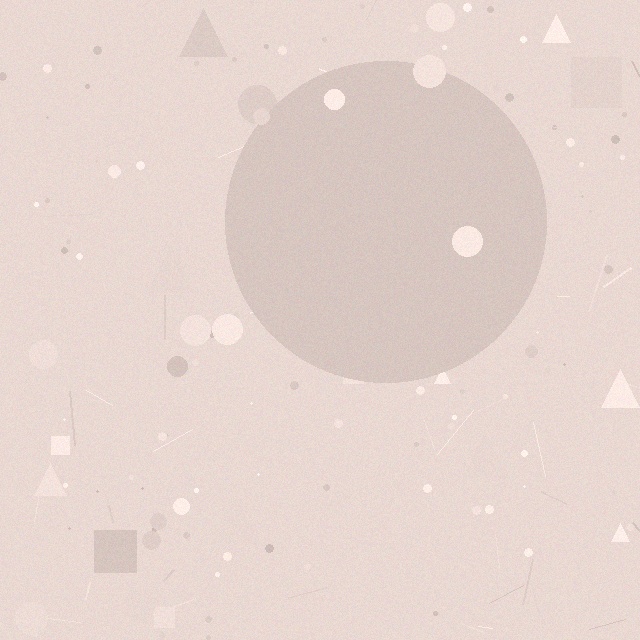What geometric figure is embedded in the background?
A circle is embedded in the background.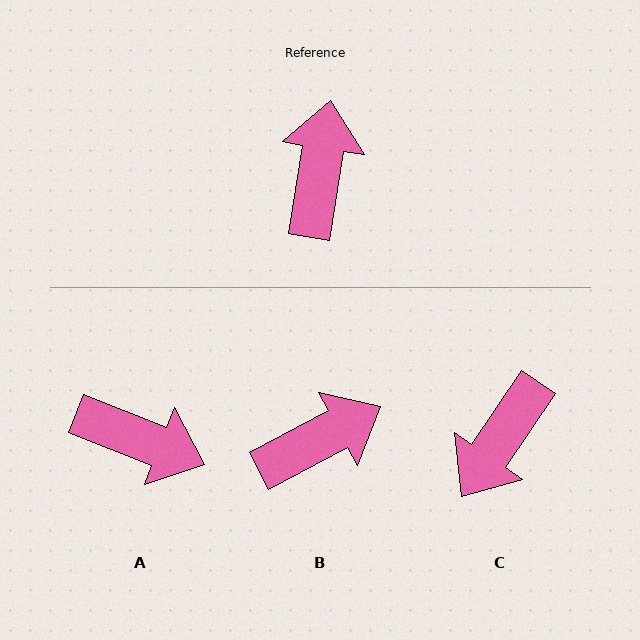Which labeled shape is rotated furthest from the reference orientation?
C, about 155 degrees away.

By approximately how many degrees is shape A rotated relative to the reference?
Approximately 102 degrees clockwise.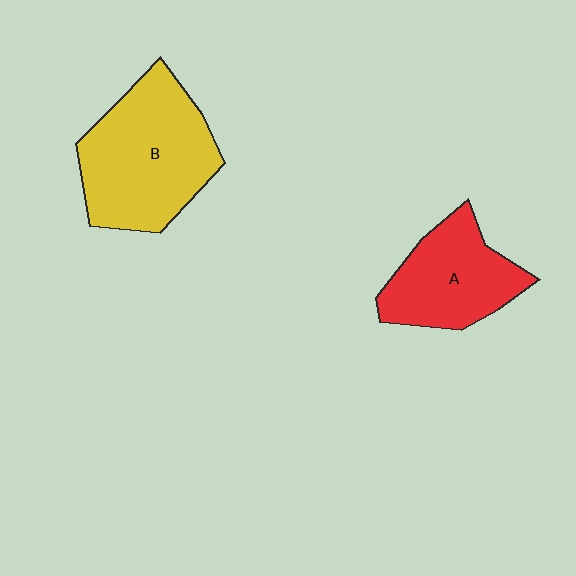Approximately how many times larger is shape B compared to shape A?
Approximately 1.4 times.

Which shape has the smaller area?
Shape A (red).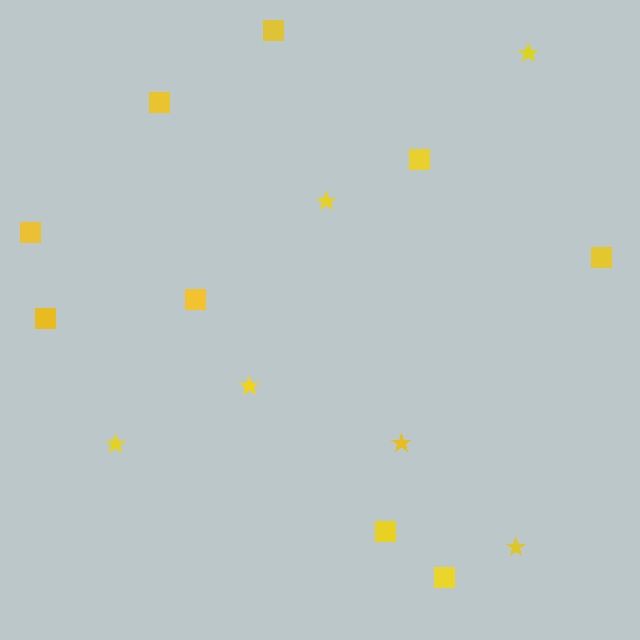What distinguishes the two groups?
There are 2 groups: one group of stars (6) and one group of squares (9).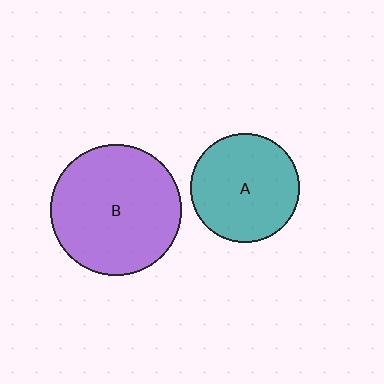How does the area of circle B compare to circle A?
Approximately 1.4 times.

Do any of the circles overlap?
No, none of the circles overlap.